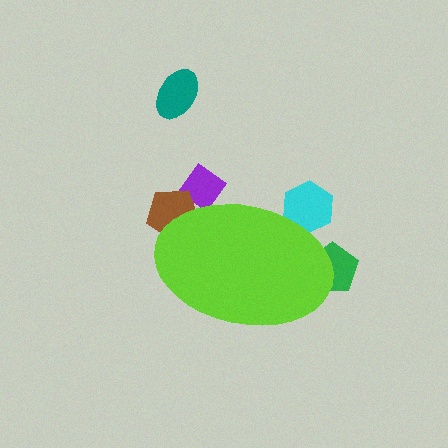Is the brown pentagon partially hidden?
Yes, the brown pentagon is partially hidden behind the lime ellipse.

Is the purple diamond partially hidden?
Yes, the purple diamond is partially hidden behind the lime ellipse.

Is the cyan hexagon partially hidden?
Yes, the cyan hexagon is partially hidden behind the lime ellipse.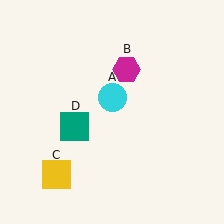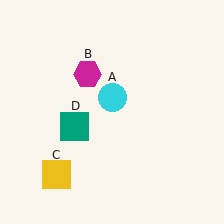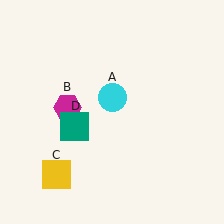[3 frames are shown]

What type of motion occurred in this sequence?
The magenta hexagon (object B) rotated counterclockwise around the center of the scene.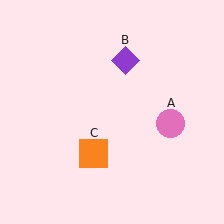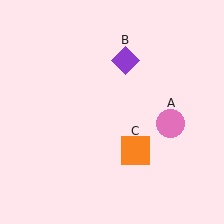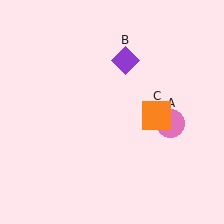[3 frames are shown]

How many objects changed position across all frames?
1 object changed position: orange square (object C).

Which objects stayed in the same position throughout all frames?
Pink circle (object A) and purple diamond (object B) remained stationary.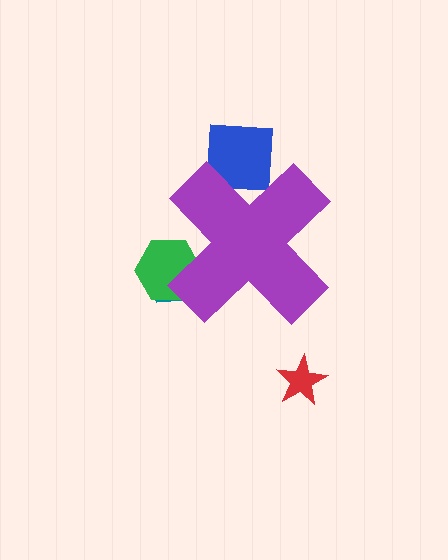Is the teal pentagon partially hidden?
Yes, the teal pentagon is partially hidden behind the purple cross.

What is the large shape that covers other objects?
A purple cross.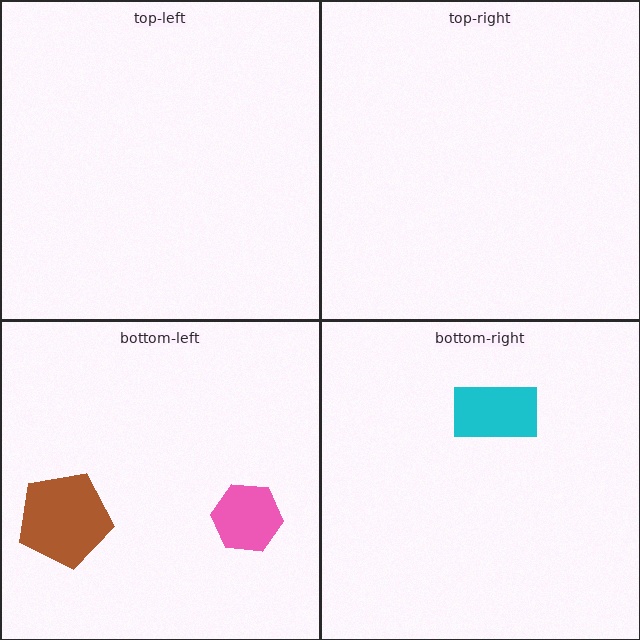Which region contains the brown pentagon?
The bottom-left region.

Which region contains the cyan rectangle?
The bottom-right region.